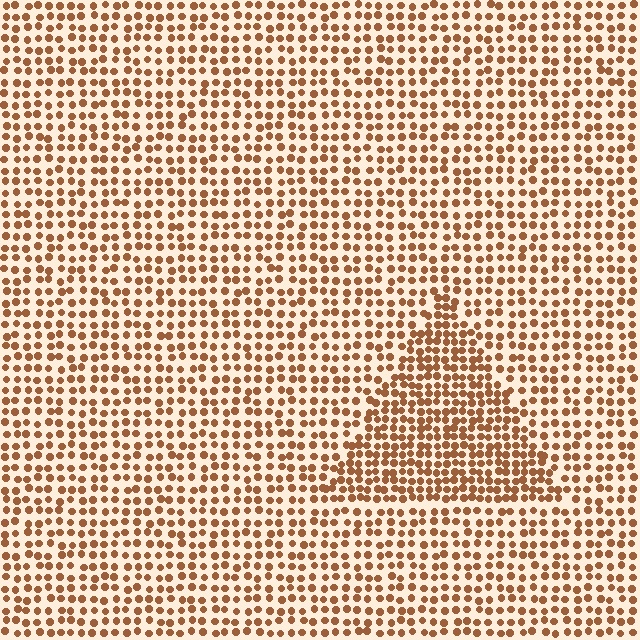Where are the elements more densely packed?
The elements are more densely packed inside the triangle boundary.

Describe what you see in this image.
The image contains small brown elements arranged at two different densities. A triangle-shaped region is visible where the elements are more densely packed than the surrounding area.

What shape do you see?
I see a triangle.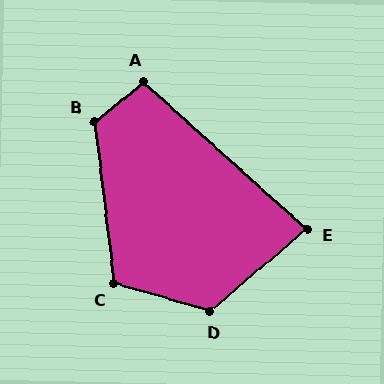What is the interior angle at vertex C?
Approximately 113 degrees (obtuse).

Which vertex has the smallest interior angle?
E, at approximately 82 degrees.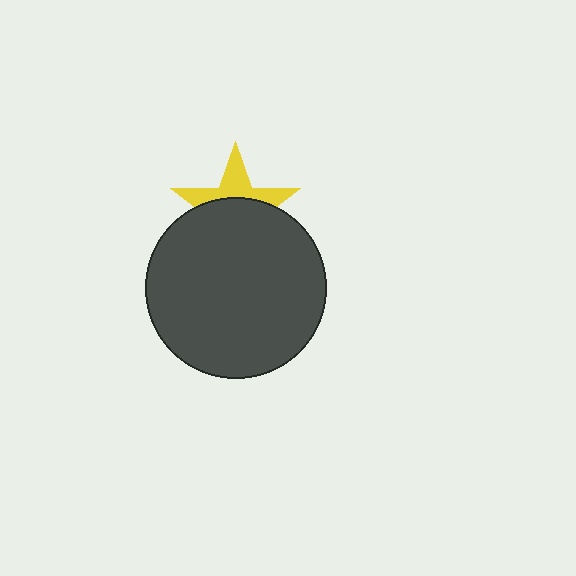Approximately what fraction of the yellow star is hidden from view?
Roughly 59% of the yellow star is hidden behind the dark gray circle.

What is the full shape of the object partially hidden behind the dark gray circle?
The partially hidden object is a yellow star.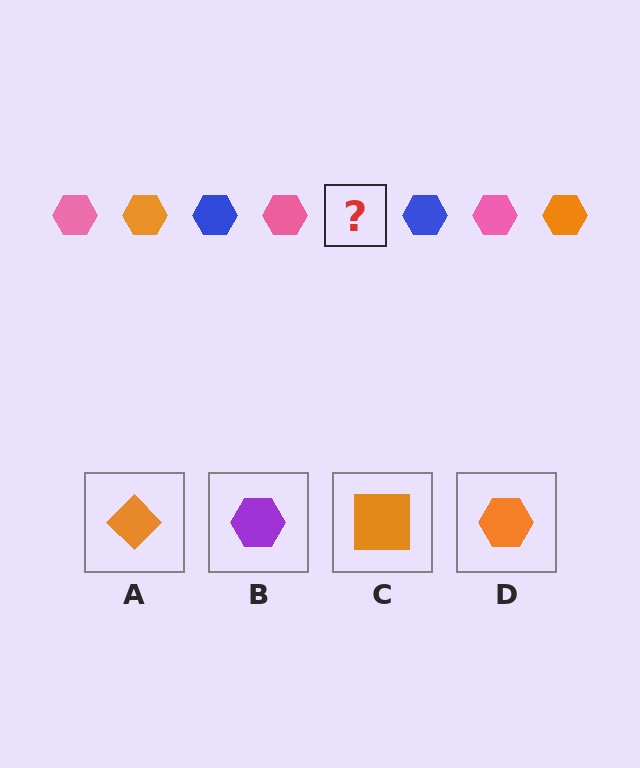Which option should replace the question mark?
Option D.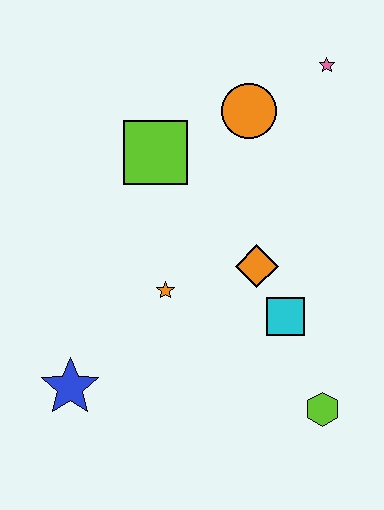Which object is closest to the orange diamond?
The cyan square is closest to the orange diamond.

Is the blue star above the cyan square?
No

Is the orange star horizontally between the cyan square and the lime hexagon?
No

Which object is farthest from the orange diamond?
The blue star is farthest from the orange diamond.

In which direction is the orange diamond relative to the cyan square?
The orange diamond is above the cyan square.